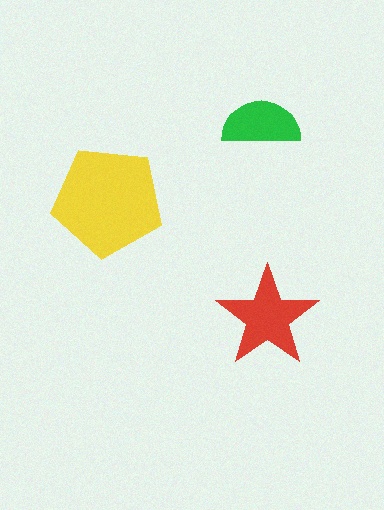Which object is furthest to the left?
The yellow pentagon is leftmost.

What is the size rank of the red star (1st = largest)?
2nd.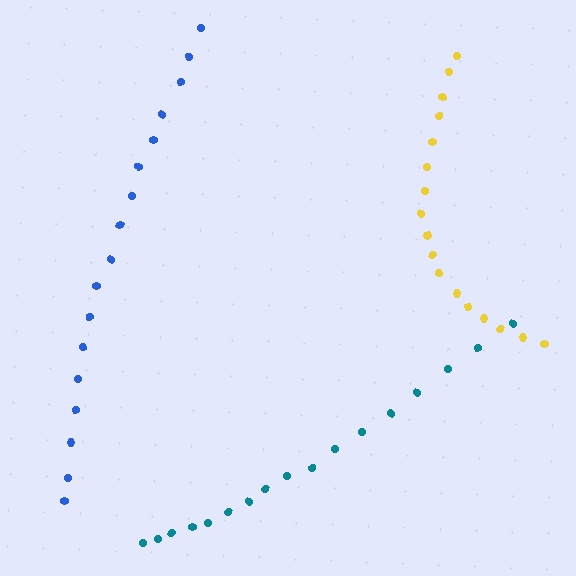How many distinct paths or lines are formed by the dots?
There are 3 distinct paths.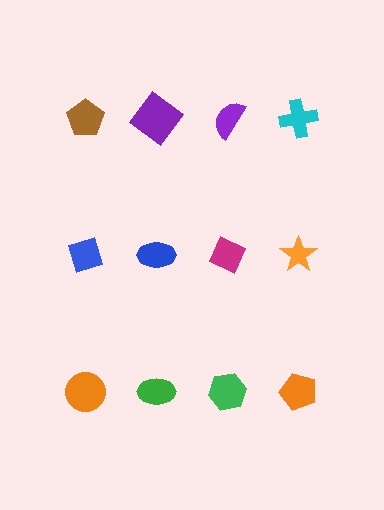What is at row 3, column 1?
An orange circle.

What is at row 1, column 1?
A brown pentagon.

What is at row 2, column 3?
A magenta diamond.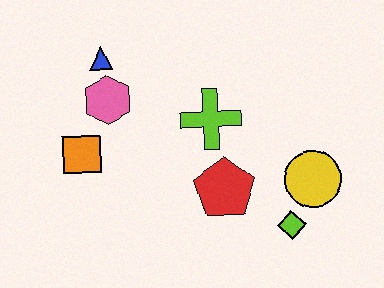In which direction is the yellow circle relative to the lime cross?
The yellow circle is to the right of the lime cross.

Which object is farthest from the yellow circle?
The blue triangle is farthest from the yellow circle.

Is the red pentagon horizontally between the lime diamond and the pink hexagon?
Yes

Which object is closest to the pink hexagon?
The blue triangle is closest to the pink hexagon.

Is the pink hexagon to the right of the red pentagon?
No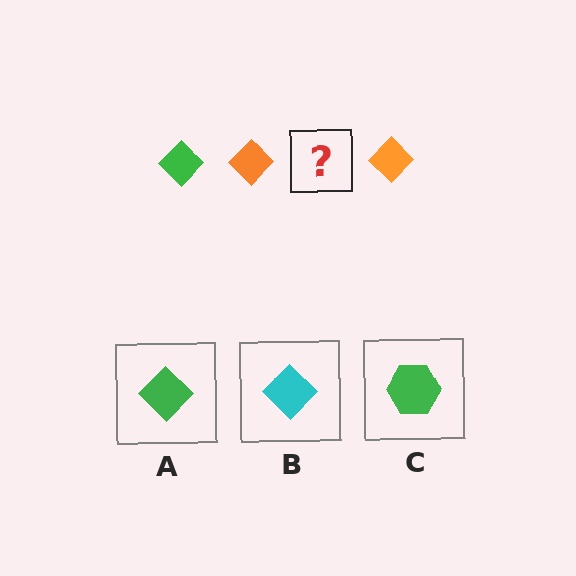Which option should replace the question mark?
Option A.